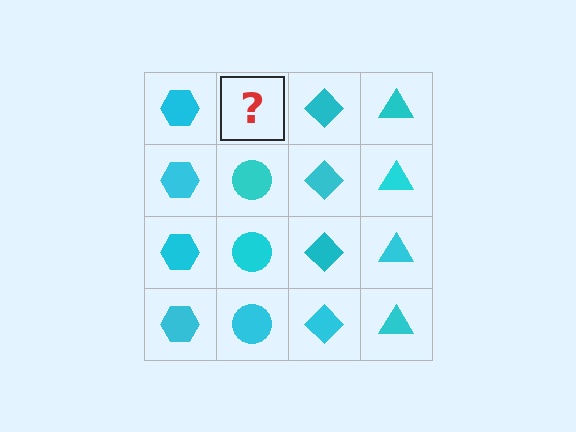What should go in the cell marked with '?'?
The missing cell should contain a cyan circle.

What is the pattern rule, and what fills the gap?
The rule is that each column has a consistent shape. The gap should be filled with a cyan circle.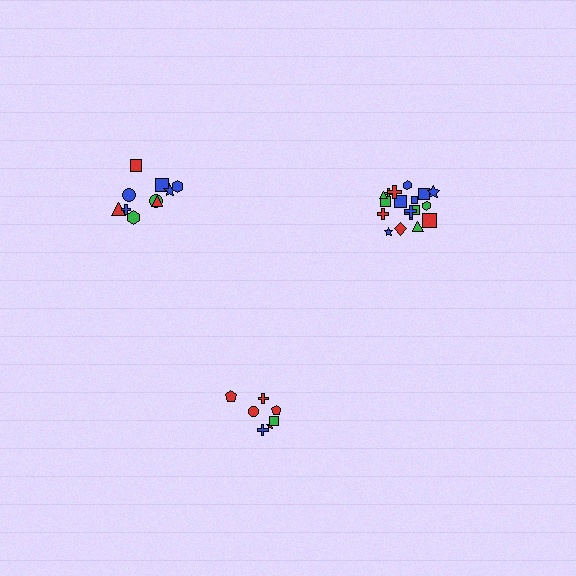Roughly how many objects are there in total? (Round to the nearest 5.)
Roughly 35 objects in total.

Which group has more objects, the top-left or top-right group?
The top-right group.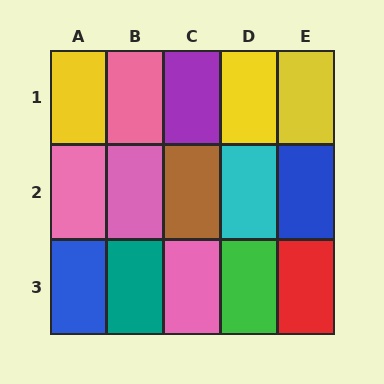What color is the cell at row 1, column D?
Yellow.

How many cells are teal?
1 cell is teal.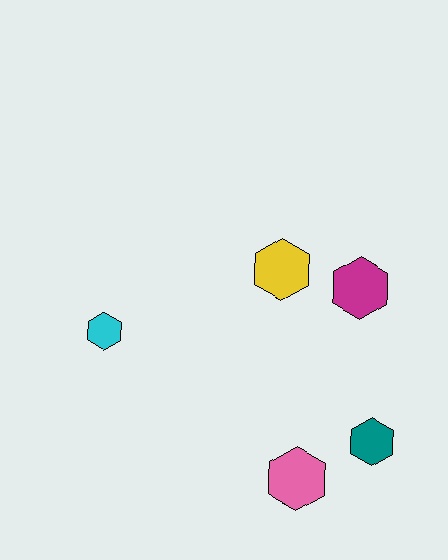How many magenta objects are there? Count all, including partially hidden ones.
There is 1 magenta object.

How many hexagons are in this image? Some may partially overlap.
There are 5 hexagons.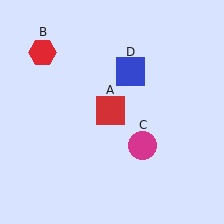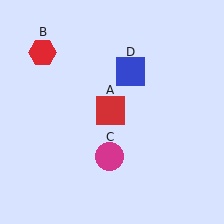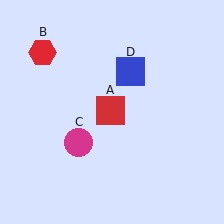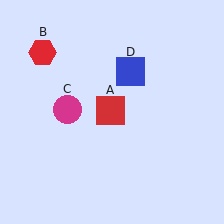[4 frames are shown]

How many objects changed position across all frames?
1 object changed position: magenta circle (object C).